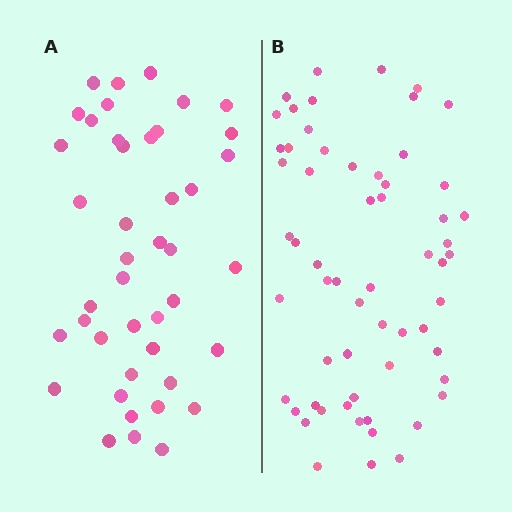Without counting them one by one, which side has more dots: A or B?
Region B (the right region) has more dots.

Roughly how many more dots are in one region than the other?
Region B has approximately 15 more dots than region A.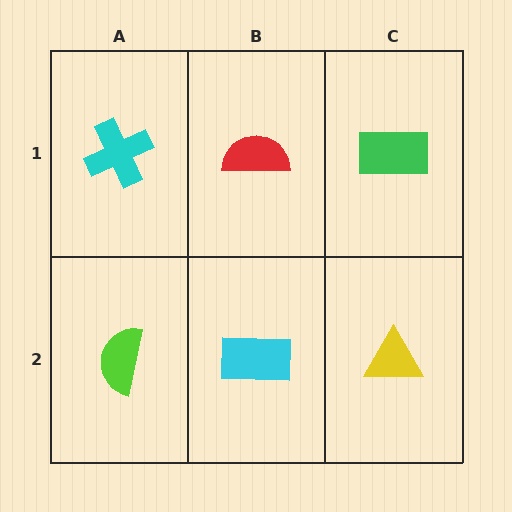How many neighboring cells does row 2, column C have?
2.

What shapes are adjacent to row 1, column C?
A yellow triangle (row 2, column C), a red semicircle (row 1, column B).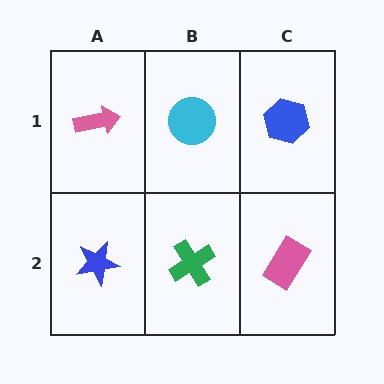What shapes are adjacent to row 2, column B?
A cyan circle (row 1, column B), a blue star (row 2, column A), a pink rectangle (row 2, column C).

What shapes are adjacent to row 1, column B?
A green cross (row 2, column B), a pink arrow (row 1, column A), a blue hexagon (row 1, column C).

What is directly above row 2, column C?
A blue hexagon.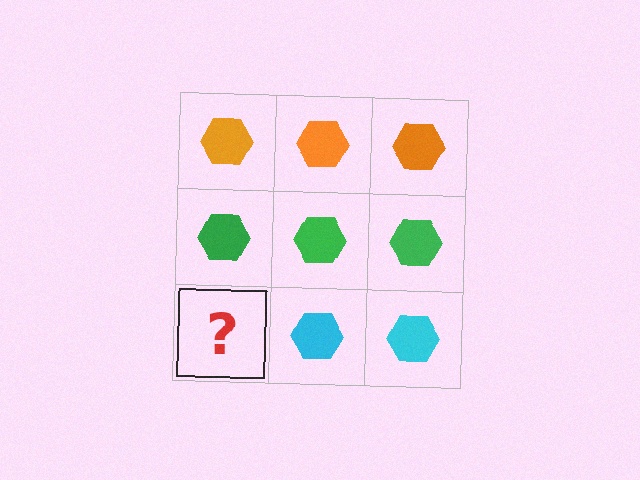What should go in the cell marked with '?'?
The missing cell should contain a cyan hexagon.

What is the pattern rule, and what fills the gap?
The rule is that each row has a consistent color. The gap should be filled with a cyan hexagon.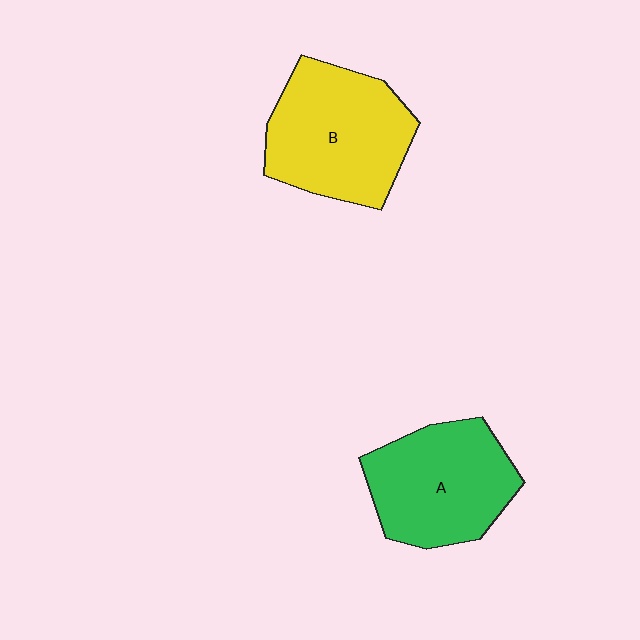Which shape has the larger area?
Shape B (yellow).